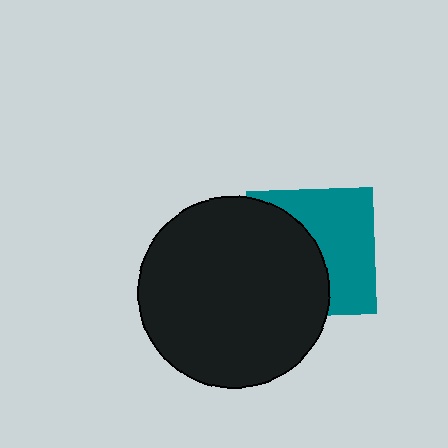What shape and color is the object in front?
The object in front is a black circle.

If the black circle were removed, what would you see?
You would see the complete teal square.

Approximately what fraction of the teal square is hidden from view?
Roughly 49% of the teal square is hidden behind the black circle.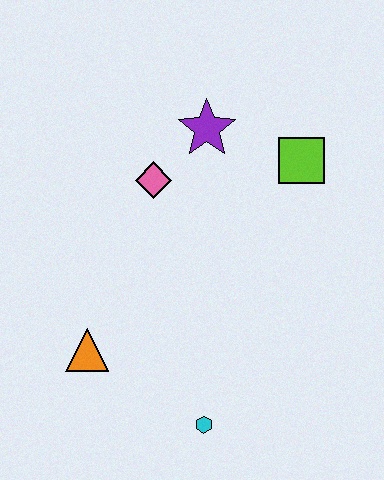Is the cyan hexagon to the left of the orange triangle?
No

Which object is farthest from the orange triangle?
The lime square is farthest from the orange triangle.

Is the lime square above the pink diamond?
Yes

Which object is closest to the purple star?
The pink diamond is closest to the purple star.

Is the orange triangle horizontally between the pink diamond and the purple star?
No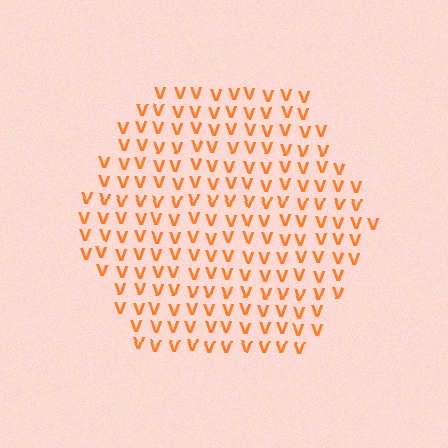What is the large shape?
The large shape is a hexagon.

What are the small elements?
The small elements are letter V's.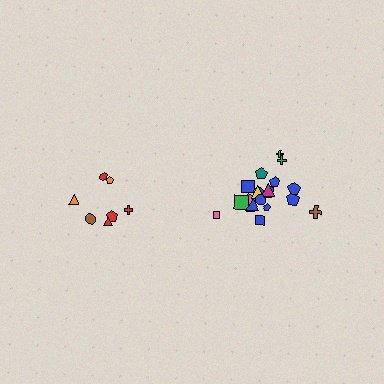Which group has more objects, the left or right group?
The right group.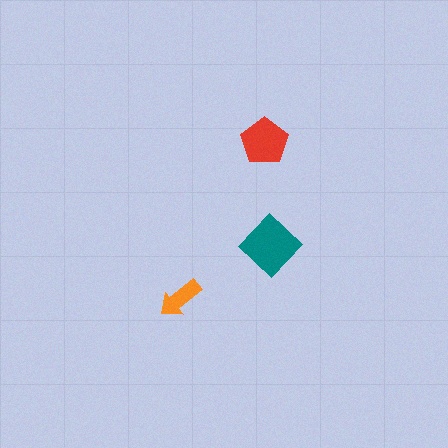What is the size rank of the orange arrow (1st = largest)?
3rd.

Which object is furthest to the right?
The teal diamond is rightmost.